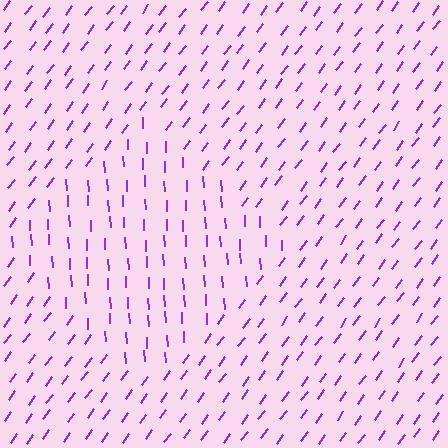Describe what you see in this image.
The image is filled with small purple line segments. A diamond region in the image has lines oriented differently from the surrounding lines, creating a visible texture boundary.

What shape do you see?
I see a diamond.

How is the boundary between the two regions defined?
The boundary is defined purely by a change in line orientation (approximately 38 degrees difference). All lines are the same color and thickness.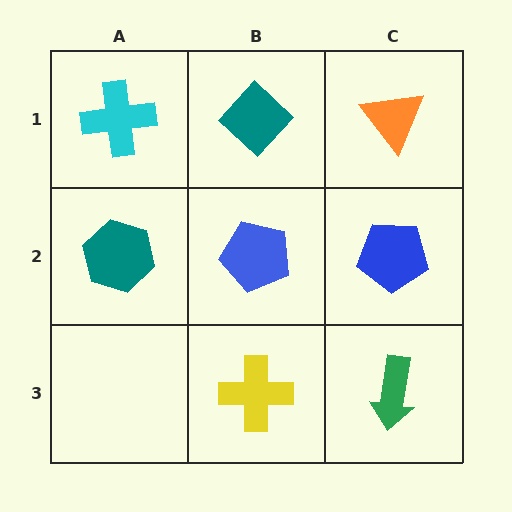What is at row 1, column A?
A cyan cross.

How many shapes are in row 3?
2 shapes.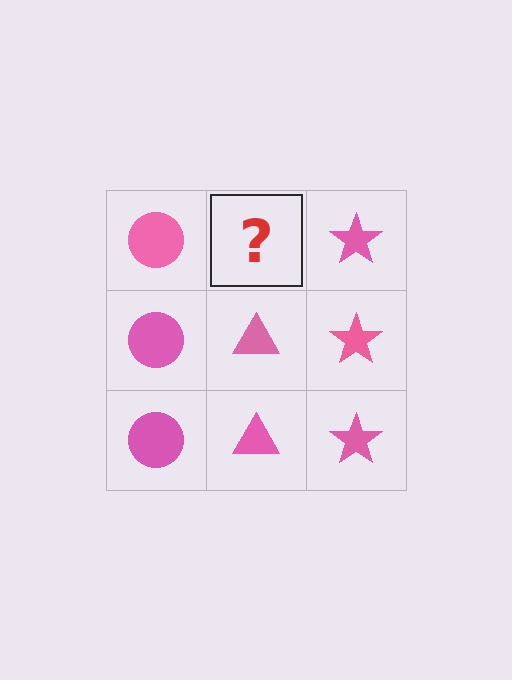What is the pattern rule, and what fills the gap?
The rule is that each column has a consistent shape. The gap should be filled with a pink triangle.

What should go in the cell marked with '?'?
The missing cell should contain a pink triangle.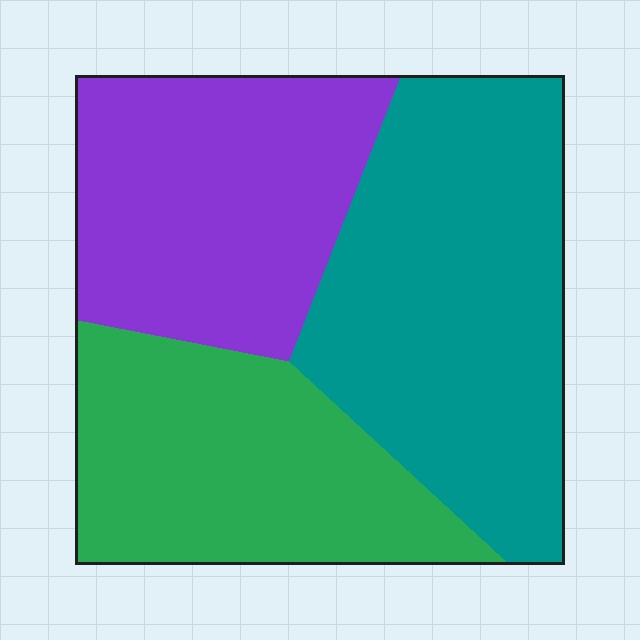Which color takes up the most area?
Teal, at roughly 40%.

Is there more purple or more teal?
Teal.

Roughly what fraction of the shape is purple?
Purple covers roughly 30% of the shape.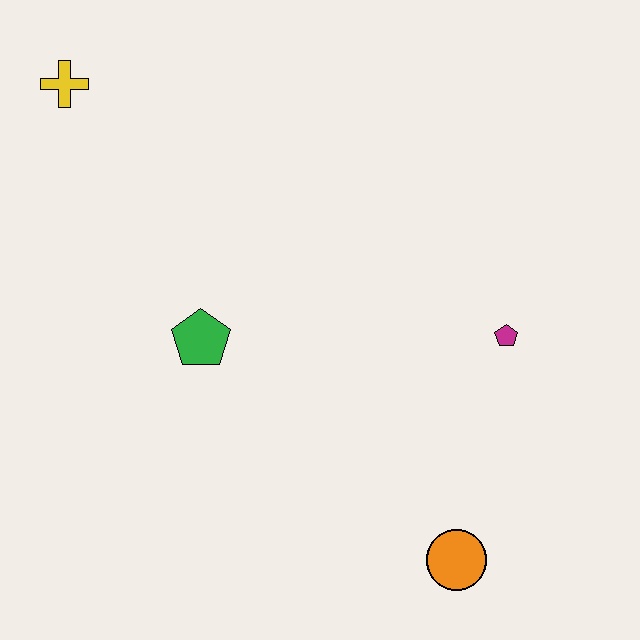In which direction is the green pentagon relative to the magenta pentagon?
The green pentagon is to the left of the magenta pentagon.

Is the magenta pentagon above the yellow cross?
No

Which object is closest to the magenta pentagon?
The orange circle is closest to the magenta pentagon.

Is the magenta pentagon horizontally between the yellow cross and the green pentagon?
No